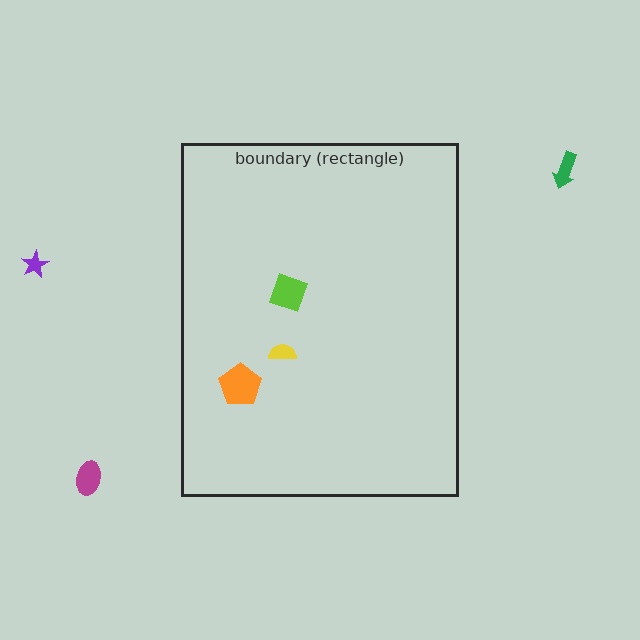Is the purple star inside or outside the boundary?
Outside.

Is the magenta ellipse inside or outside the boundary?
Outside.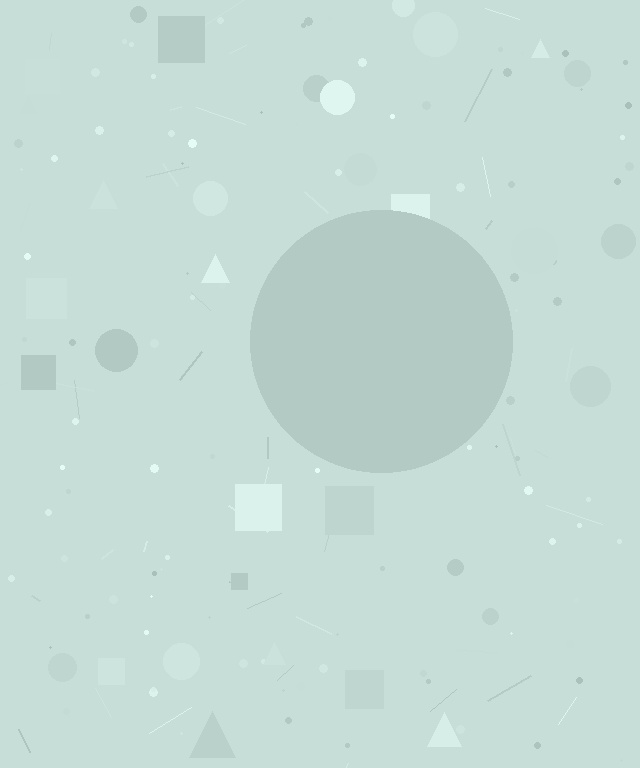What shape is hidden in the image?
A circle is hidden in the image.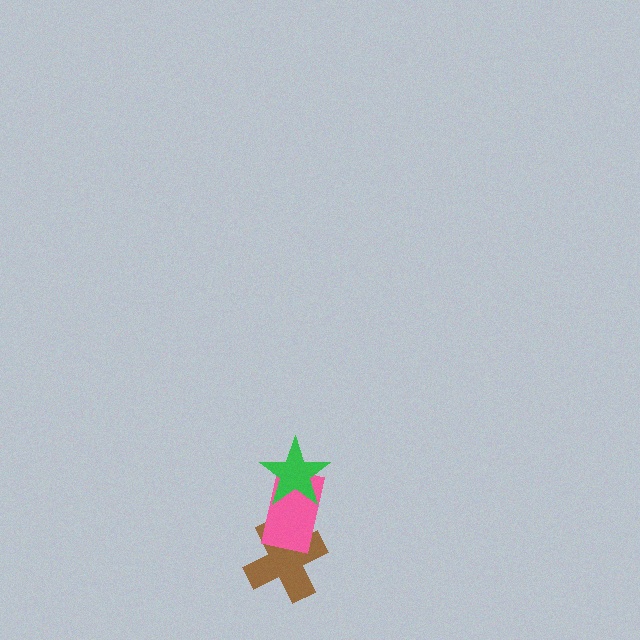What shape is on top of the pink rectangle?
The green star is on top of the pink rectangle.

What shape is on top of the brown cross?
The pink rectangle is on top of the brown cross.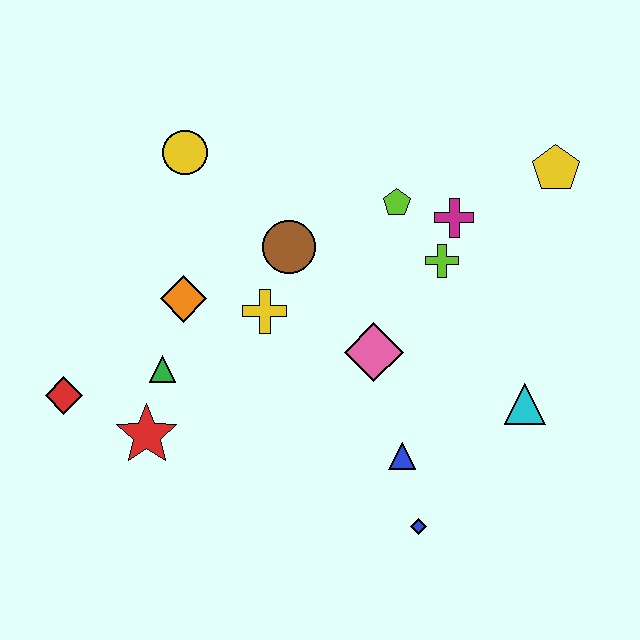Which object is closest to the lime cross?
The magenta cross is closest to the lime cross.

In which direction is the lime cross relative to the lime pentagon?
The lime cross is below the lime pentagon.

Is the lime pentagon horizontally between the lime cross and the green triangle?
Yes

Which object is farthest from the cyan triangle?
The red diamond is farthest from the cyan triangle.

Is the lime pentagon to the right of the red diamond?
Yes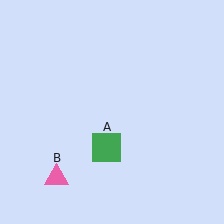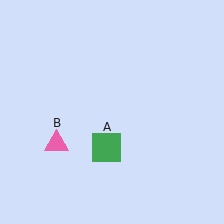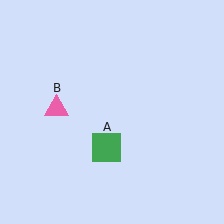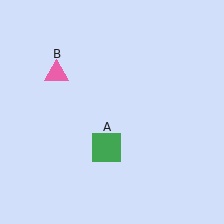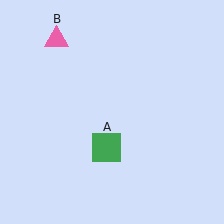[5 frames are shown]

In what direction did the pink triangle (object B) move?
The pink triangle (object B) moved up.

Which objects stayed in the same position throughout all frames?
Green square (object A) remained stationary.